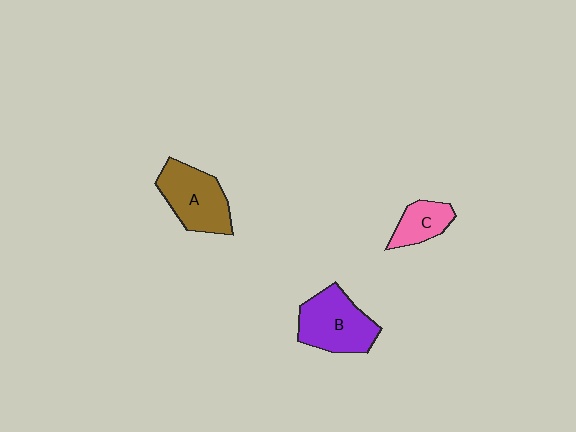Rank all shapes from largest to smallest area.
From largest to smallest: B (purple), A (brown), C (pink).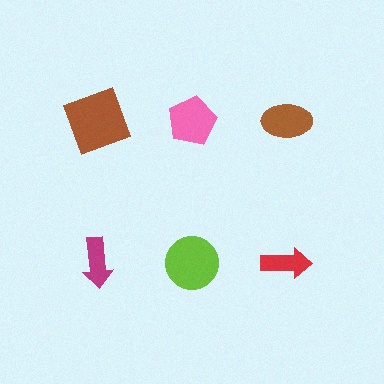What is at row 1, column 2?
A pink pentagon.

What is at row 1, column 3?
A brown ellipse.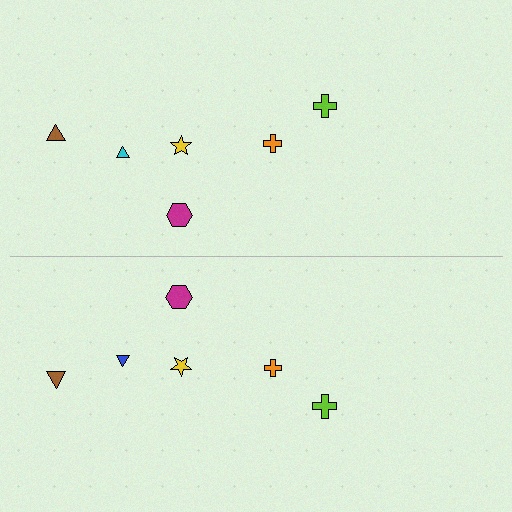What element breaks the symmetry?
The blue triangle on the bottom side breaks the symmetry — its mirror counterpart is cyan.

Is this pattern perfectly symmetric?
No, the pattern is not perfectly symmetric. The blue triangle on the bottom side breaks the symmetry — its mirror counterpart is cyan.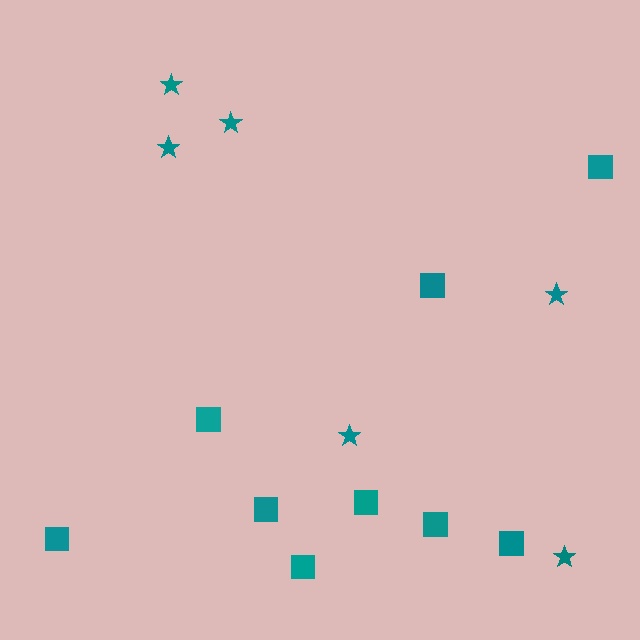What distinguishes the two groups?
There are 2 groups: one group of squares (9) and one group of stars (6).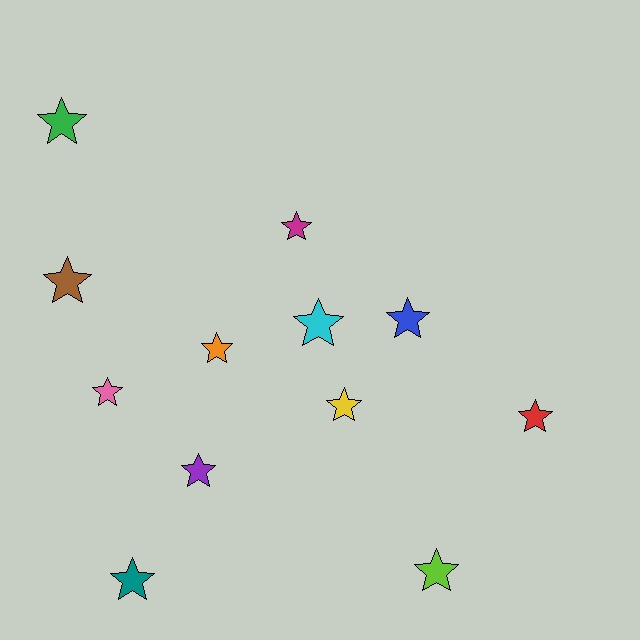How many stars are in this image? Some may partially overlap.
There are 12 stars.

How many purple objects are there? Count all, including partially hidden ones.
There is 1 purple object.